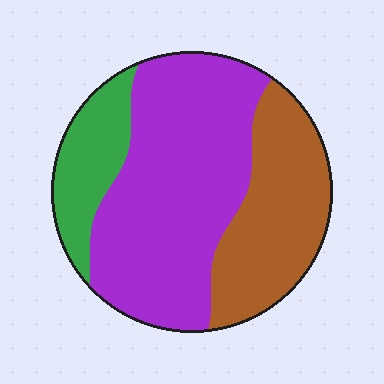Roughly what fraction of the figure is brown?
Brown takes up between a quarter and a half of the figure.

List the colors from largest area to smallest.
From largest to smallest: purple, brown, green.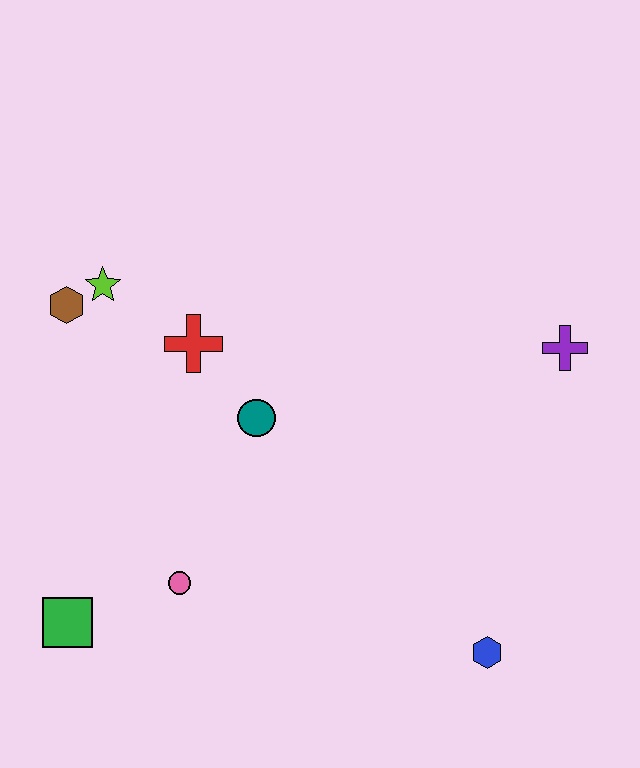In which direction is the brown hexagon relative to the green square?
The brown hexagon is above the green square.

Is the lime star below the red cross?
No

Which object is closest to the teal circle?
The red cross is closest to the teal circle.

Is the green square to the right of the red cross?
No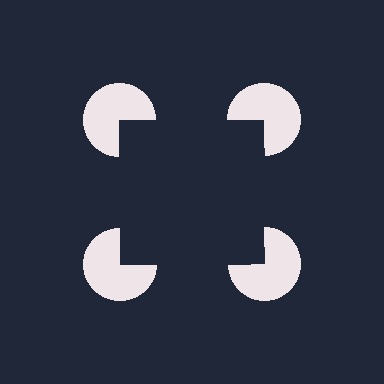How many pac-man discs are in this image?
There are 4 — one at each vertex of the illusory square.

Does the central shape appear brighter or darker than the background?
It typically appears slightly darker than the background, even though no actual brightness change is drawn.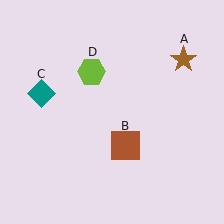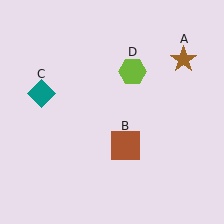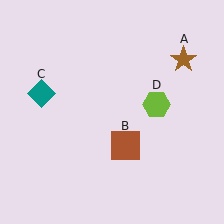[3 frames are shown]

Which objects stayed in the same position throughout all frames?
Brown star (object A) and brown square (object B) and teal diamond (object C) remained stationary.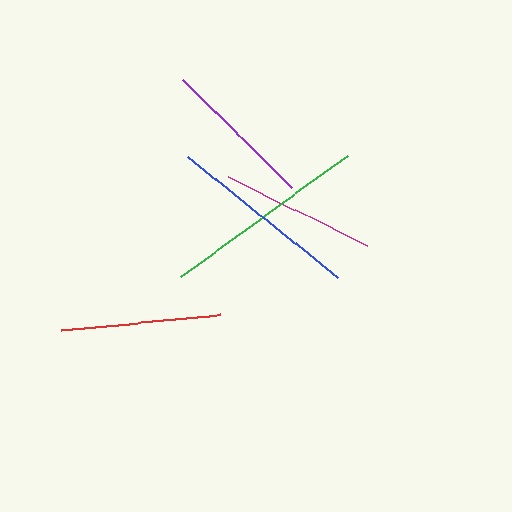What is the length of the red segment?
The red segment is approximately 160 pixels long.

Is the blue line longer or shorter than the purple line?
The blue line is longer than the purple line.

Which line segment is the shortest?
The purple line is the shortest at approximately 153 pixels.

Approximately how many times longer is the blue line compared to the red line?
The blue line is approximately 1.2 times the length of the red line.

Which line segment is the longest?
The green line is the longest at approximately 206 pixels.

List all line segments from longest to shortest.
From longest to shortest: green, blue, red, magenta, purple.